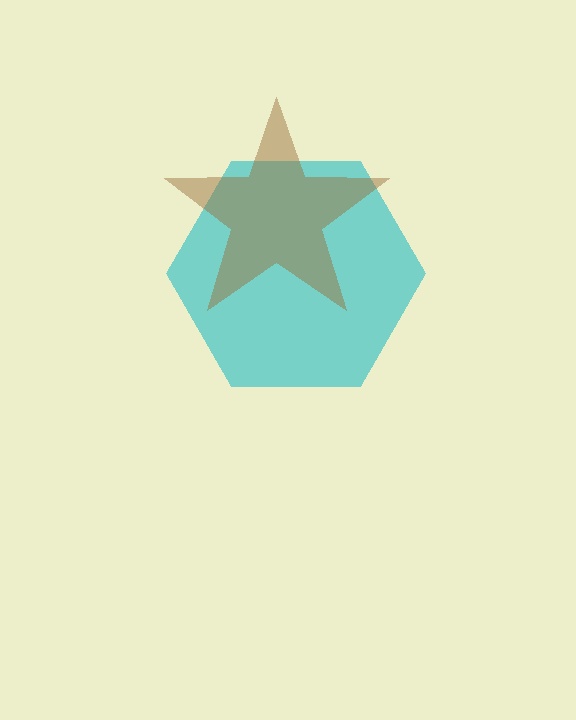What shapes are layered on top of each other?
The layered shapes are: a cyan hexagon, a brown star.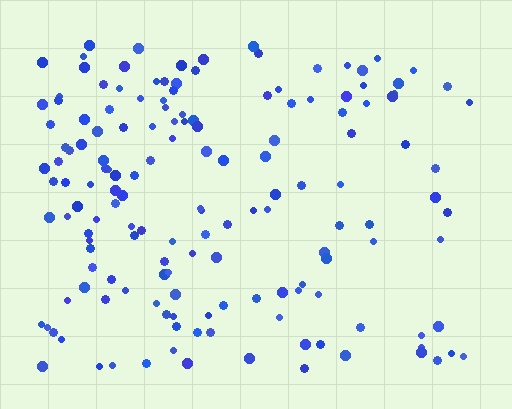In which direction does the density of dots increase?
From right to left, with the left side densest.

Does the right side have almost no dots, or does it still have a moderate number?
Still a moderate number, just noticeably fewer than the left.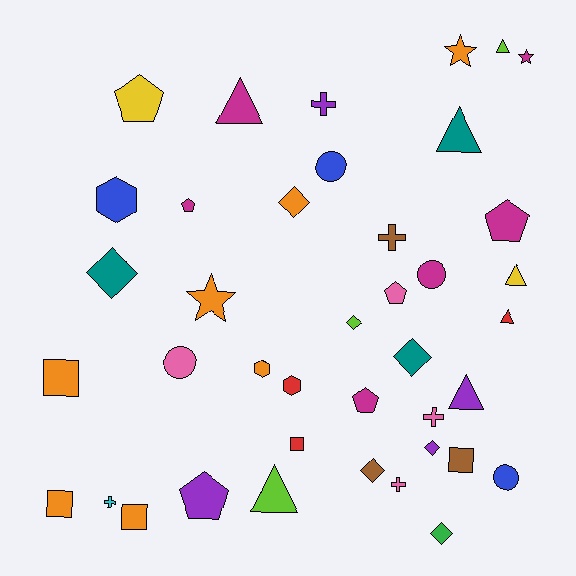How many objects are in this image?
There are 40 objects.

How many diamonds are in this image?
There are 7 diamonds.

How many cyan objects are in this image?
There is 1 cyan object.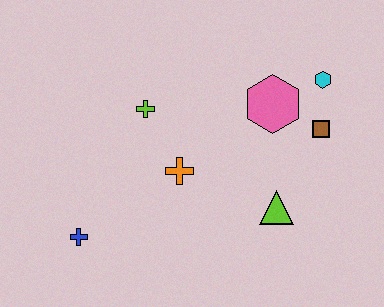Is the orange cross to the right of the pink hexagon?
No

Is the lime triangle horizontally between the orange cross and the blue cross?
No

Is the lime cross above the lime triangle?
Yes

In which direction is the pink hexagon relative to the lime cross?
The pink hexagon is to the right of the lime cross.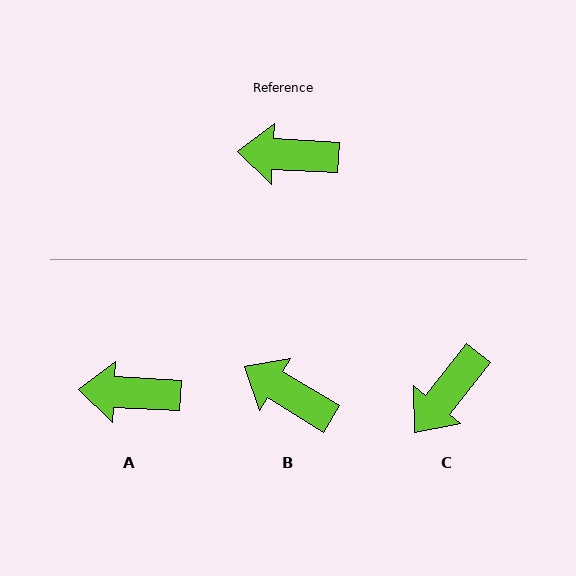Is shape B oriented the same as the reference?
No, it is off by about 28 degrees.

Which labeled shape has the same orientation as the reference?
A.